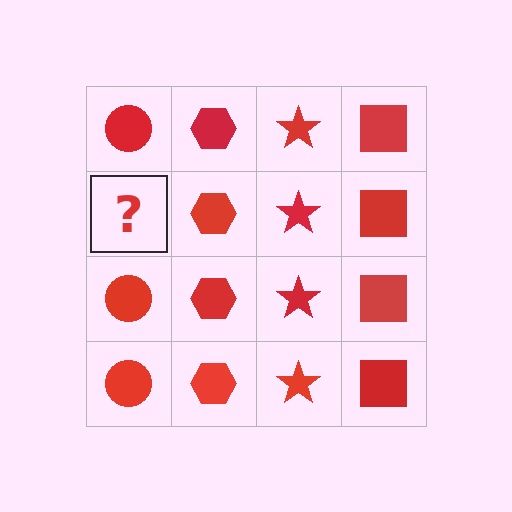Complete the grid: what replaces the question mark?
The question mark should be replaced with a red circle.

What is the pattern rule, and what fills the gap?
The rule is that each column has a consistent shape. The gap should be filled with a red circle.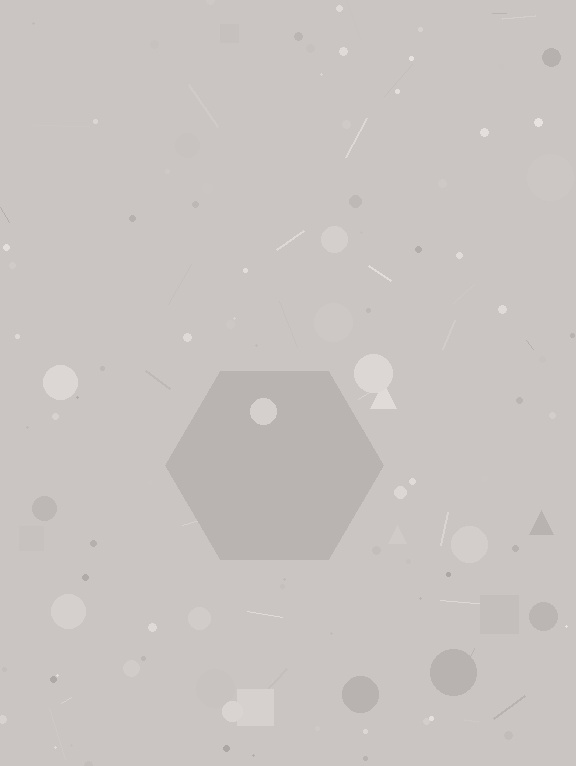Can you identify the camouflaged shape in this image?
The camouflaged shape is a hexagon.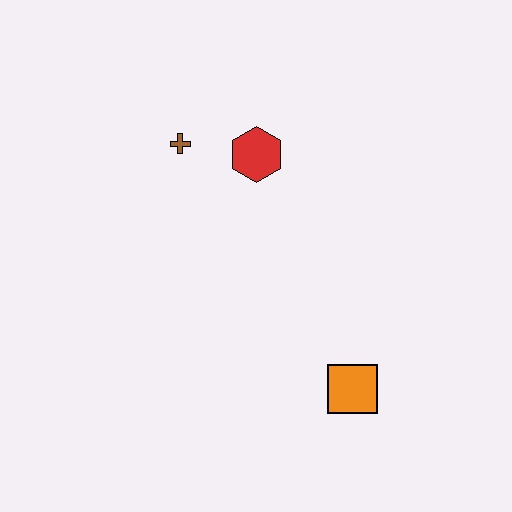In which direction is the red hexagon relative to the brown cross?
The red hexagon is to the right of the brown cross.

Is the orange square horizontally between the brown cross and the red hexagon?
No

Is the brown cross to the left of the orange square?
Yes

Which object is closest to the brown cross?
The red hexagon is closest to the brown cross.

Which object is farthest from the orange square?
The brown cross is farthest from the orange square.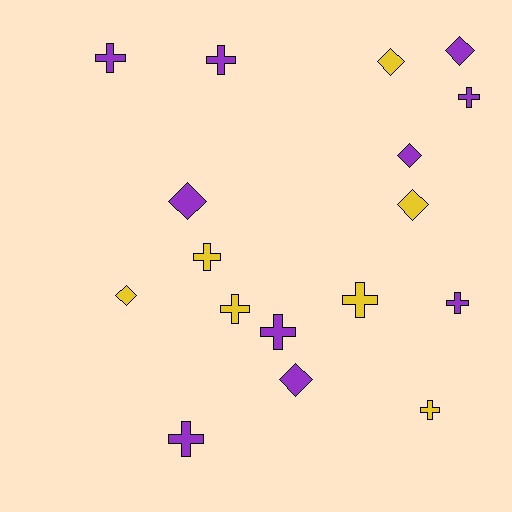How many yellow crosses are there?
There are 4 yellow crosses.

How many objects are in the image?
There are 17 objects.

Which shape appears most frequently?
Cross, with 10 objects.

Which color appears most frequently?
Purple, with 10 objects.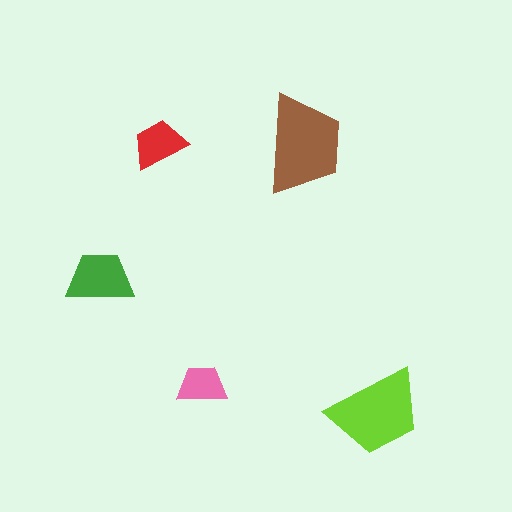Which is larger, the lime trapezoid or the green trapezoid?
The lime one.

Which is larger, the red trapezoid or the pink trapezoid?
The red one.